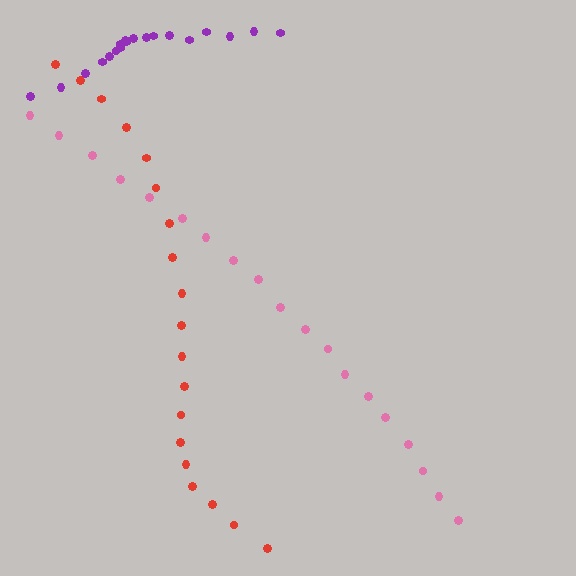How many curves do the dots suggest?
There are 3 distinct paths.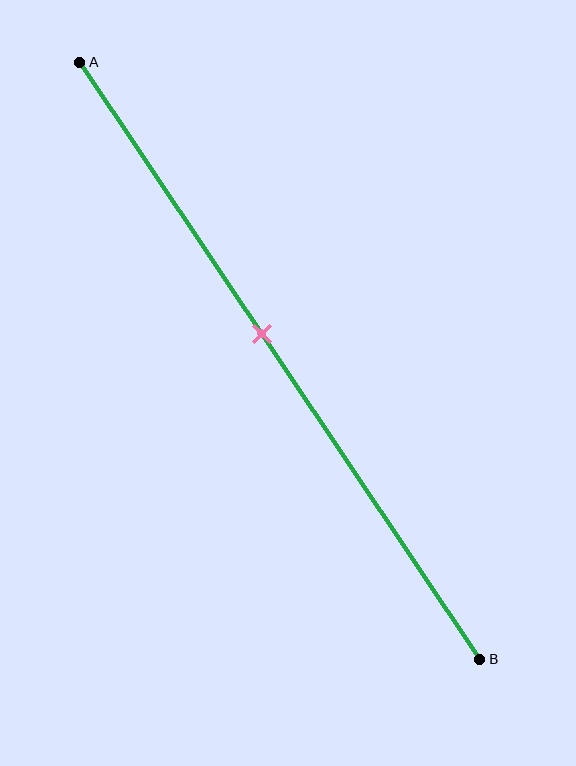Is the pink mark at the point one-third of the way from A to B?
No, the mark is at about 45% from A, not at the 33% one-third point.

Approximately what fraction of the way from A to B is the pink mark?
The pink mark is approximately 45% of the way from A to B.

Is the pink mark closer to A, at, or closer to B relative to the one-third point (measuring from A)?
The pink mark is closer to point B than the one-third point of segment AB.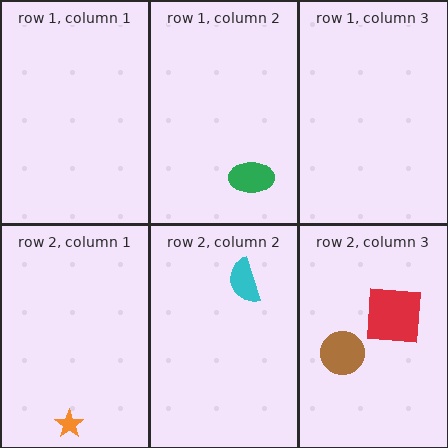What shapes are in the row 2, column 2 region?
The cyan semicircle.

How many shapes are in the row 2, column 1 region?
1.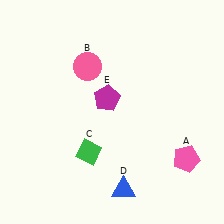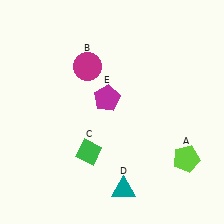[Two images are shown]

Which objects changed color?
A changed from pink to lime. B changed from pink to magenta. D changed from blue to teal.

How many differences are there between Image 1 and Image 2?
There are 3 differences between the two images.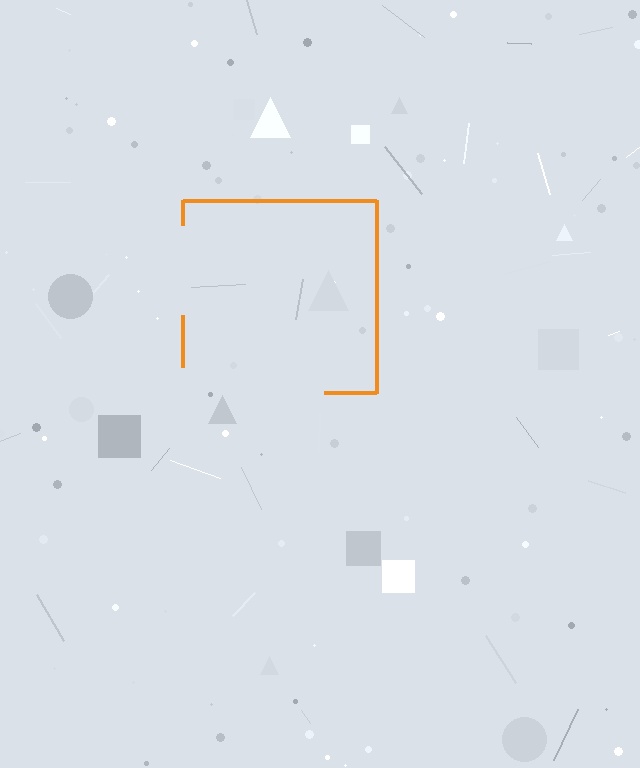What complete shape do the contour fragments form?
The contour fragments form a square.